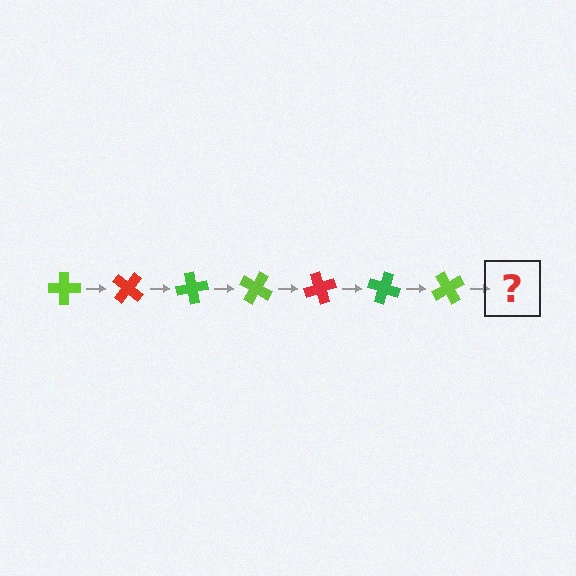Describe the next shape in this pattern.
It should be a red cross, rotated 280 degrees from the start.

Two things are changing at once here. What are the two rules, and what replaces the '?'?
The two rules are that it rotates 40 degrees each step and the color cycles through lime, red, and green. The '?' should be a red cross, rotated 280 degrees from the start.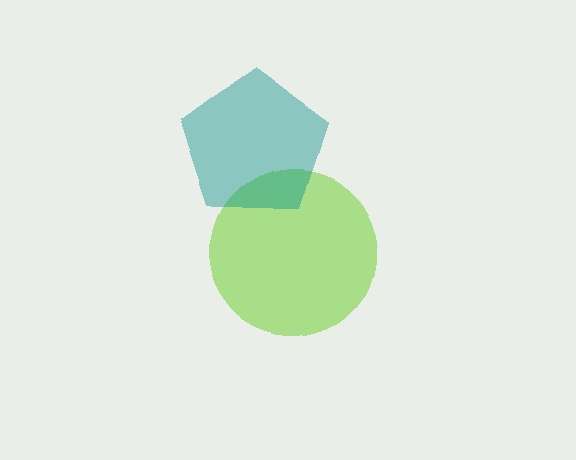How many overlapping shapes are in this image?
There are 2 overlapping shapes in the image.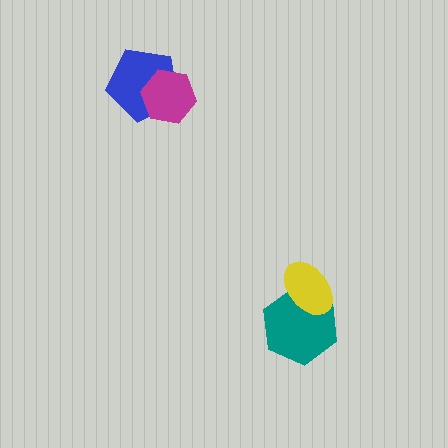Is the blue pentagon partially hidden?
Yes, it is partially covered by another shape.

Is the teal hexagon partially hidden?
Yes, it is partially covered by another shape.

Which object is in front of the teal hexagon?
The yellow ellipse is in front of the teal hexagon.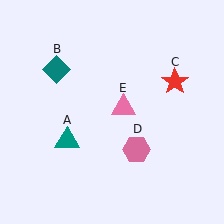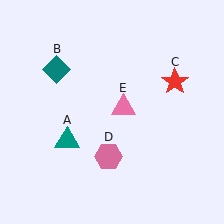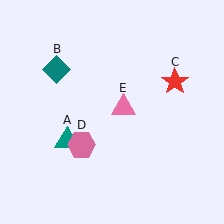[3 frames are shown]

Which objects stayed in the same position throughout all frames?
Teal triangle (object A) and teal diamond (object B) and red star (object C) and pink triangle (object E) remained stationary.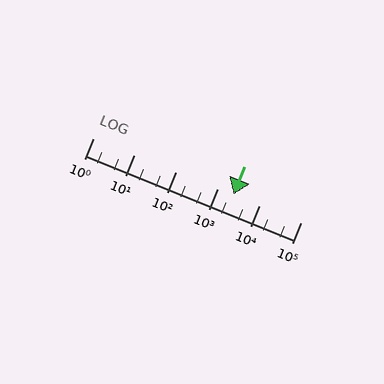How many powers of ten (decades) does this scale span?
The scale spans 5 decades, from 1 to 100000.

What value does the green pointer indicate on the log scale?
The pointer indicates approximately 2400.